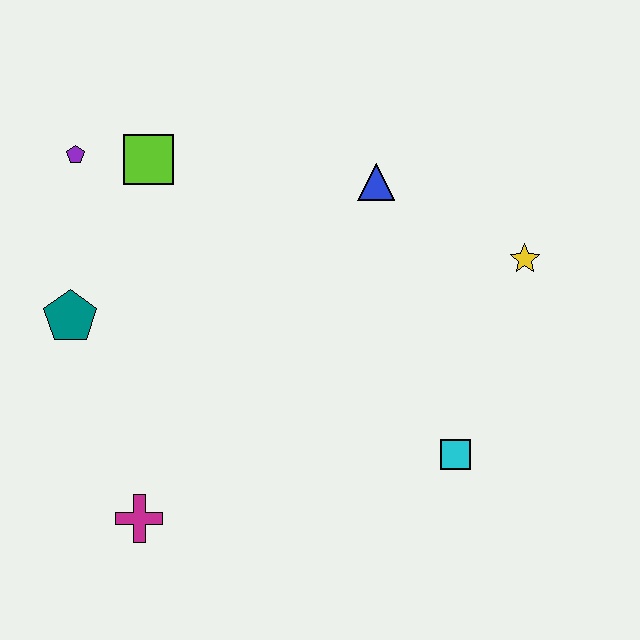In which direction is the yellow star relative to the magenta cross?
The yellow star is to the right of the magenta cross.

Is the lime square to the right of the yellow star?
No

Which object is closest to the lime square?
The purple pentagon is closest to the lime square.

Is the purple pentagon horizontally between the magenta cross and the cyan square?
No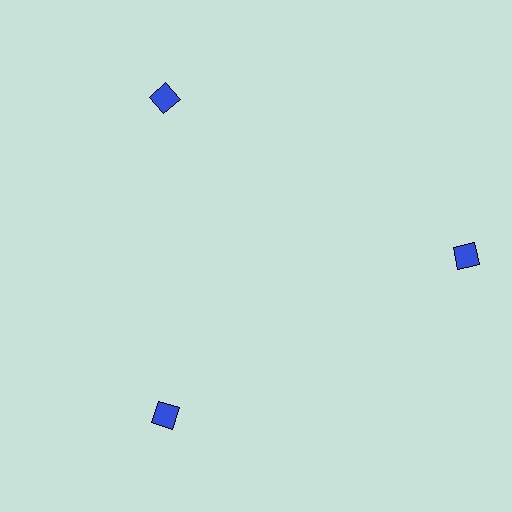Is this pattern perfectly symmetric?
No. The 3 blue diamonds are arranged in a ring, but one element near the 3 o'clock position is pushed outward from the center, breaking the 3-fold rotational symmetry.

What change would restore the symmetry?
The symmetry would be restored by moving it inward, back onto the ring so that all 3 diamonds sit at equal angles and equal distance from the center.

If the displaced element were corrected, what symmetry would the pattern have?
It would have 3-fold rotational symmetry — the pattern would map onto itself every 120 degrees.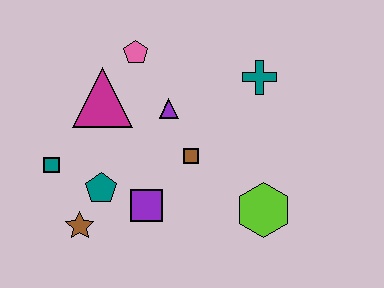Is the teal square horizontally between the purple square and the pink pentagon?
No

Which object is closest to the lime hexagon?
The brown square is closest to the lime hexagon.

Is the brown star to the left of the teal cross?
Yes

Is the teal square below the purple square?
No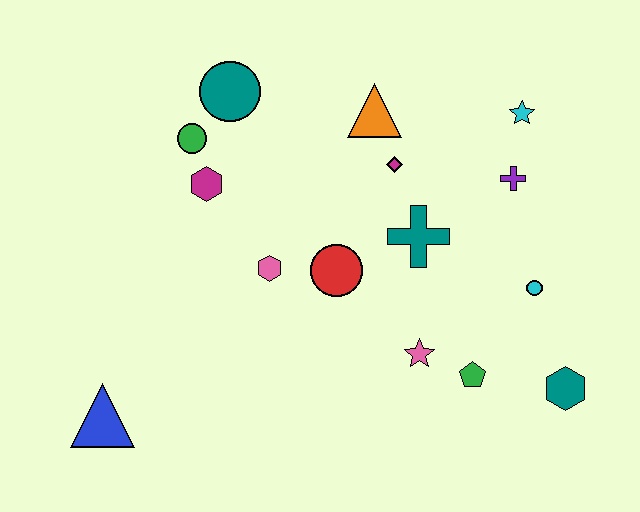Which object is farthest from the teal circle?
The teal hexagon is farthest from the teal circle.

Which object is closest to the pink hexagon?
The red circle is closest to the pink hexagon.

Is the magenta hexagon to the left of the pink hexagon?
Yes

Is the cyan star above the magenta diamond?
Yes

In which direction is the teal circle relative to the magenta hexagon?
The teal circle is above the magenta hexagon.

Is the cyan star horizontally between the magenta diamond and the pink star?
No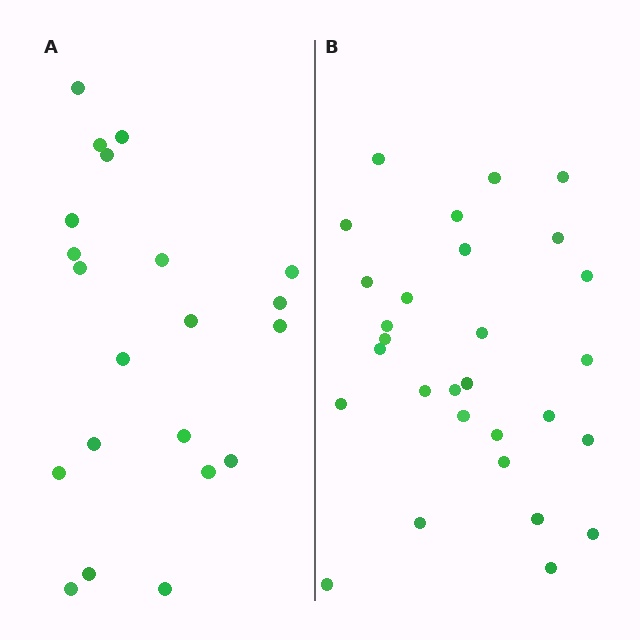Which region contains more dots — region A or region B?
Region B (the right region) has more dots.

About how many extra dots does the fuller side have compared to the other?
Region B has roughly 8 or so more dots than region A.